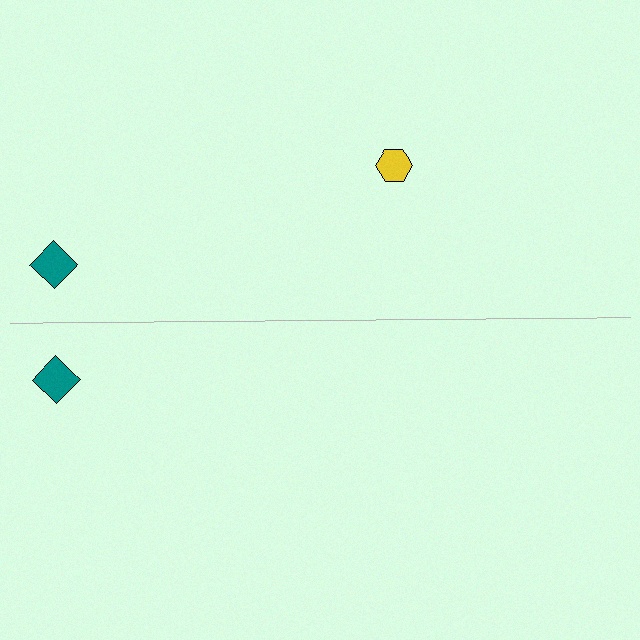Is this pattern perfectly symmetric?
No, the pattern is not perfectly symmetric. A yellow hexagon is missing from the bottom side.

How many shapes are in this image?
There are 3 shapes in this image.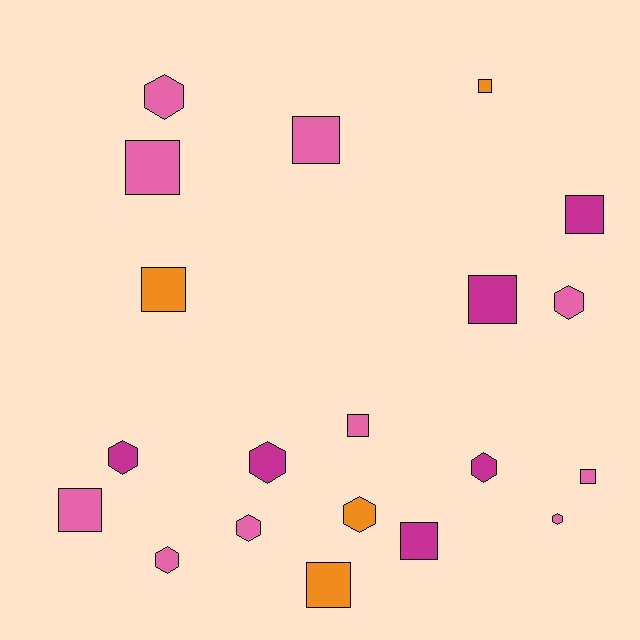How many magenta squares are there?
There are 3 magenta squares.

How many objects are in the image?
There are 20 objects.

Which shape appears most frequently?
Square, with 11 objects.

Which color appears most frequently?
Pink, with 10 objects.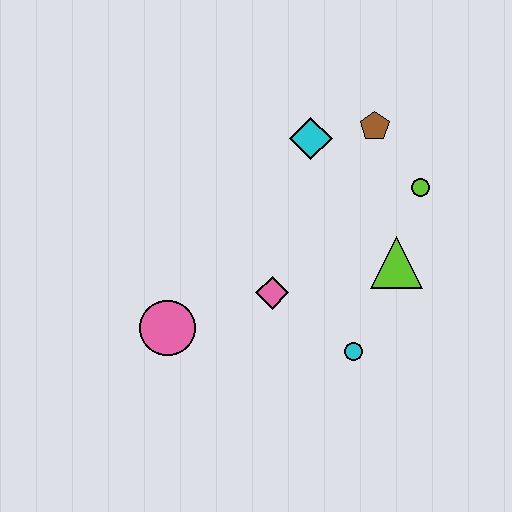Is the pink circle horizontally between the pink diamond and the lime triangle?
No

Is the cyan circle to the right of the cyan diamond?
Yes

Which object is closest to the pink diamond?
The cyan circle is closest to the pink diamond.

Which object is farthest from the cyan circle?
The brown pentagon is farthest from the cyan circle.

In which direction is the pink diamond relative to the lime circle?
The pink diamond is to the left of the lime circle.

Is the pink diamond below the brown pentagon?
Yes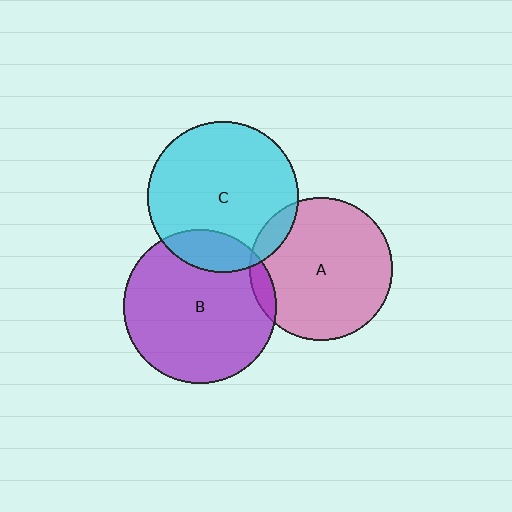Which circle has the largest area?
Circle B (purple).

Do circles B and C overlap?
Yes.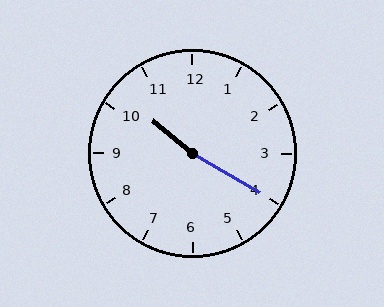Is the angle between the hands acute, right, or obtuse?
It is obtuse.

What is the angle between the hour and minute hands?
Approximately 170 degrees.